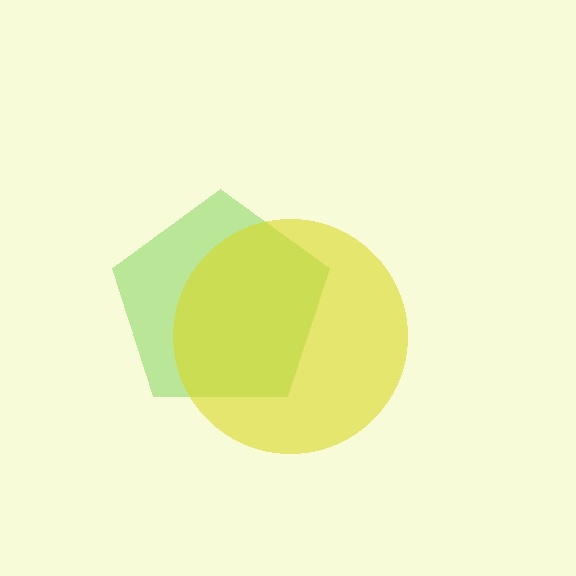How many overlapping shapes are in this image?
There are 2 overlapping shapes in the image.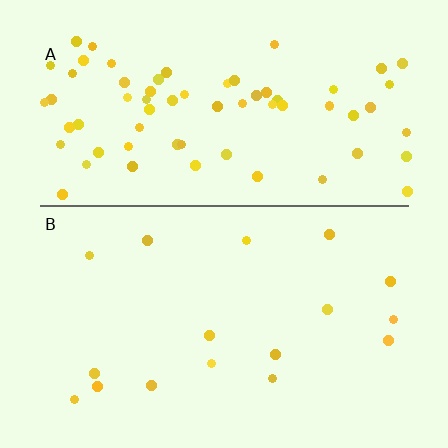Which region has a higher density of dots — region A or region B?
A (the top).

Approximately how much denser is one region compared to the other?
Approximately 4.2× — region A over region B.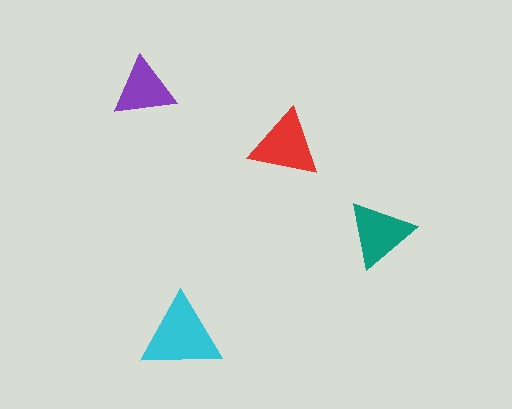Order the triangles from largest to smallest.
the cyan one, the red one, the teal one, the purple one.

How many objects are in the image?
There are 4 objects in the image.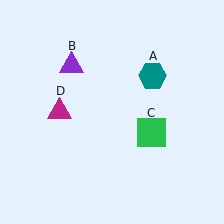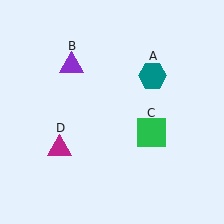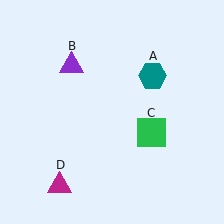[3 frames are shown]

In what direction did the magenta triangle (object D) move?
The magenta triangle (object D) moved down.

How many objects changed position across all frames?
1 object changed position: magenta triangle (object D).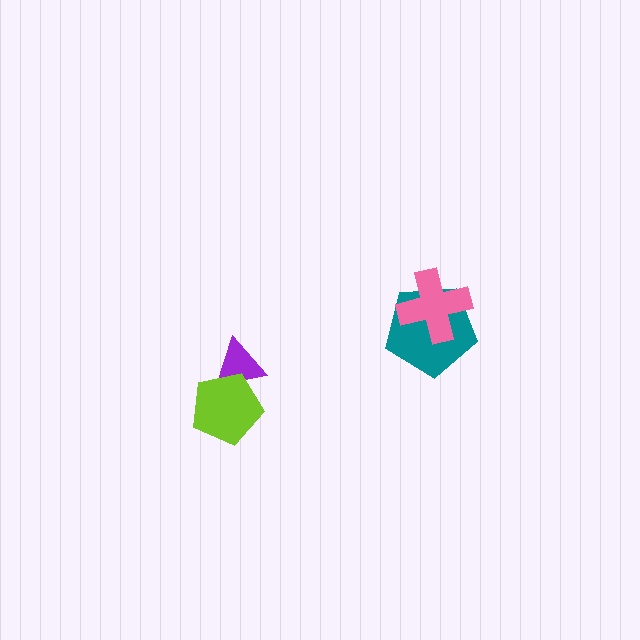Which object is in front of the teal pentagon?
The pink cross is in front of the teal pentagon.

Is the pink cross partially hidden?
No, no other shape covers it.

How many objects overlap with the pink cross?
1 object overlaps with the pink cross.